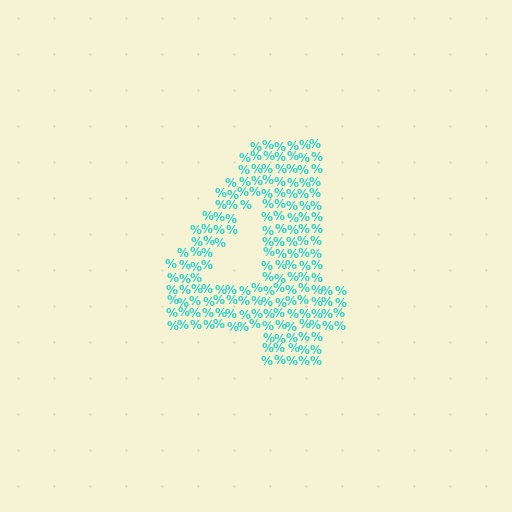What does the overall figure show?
The overall figure shows the digit 4.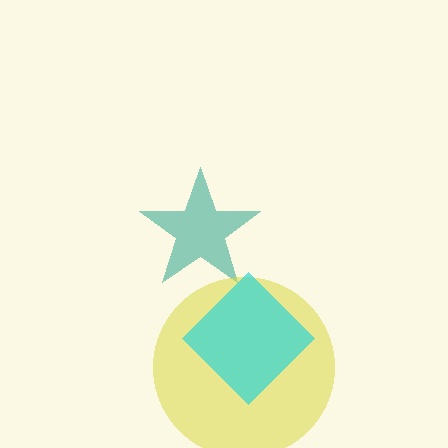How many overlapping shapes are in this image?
There are 3 overlapping shapes in the image.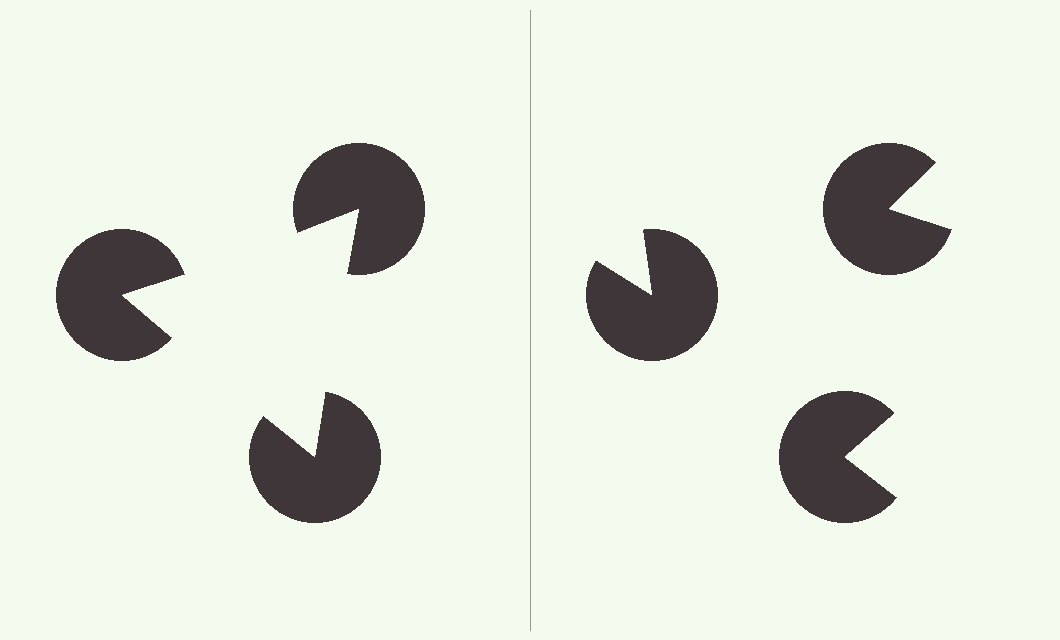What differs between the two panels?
The pac-man discs are positioned identically on both sides; only the wedge orientations differ. On the left they align to a triangle; on the right they are misaligned.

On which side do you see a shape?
An illusory triangle appears on the left side. On the right side the wedge cuts are rotated, so no coherent shape forms.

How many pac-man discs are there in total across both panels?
6 — 3 on each side.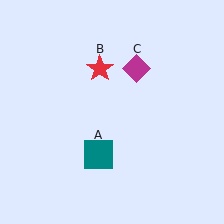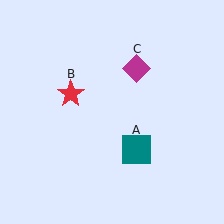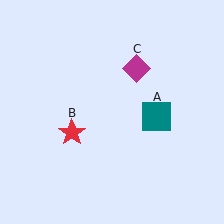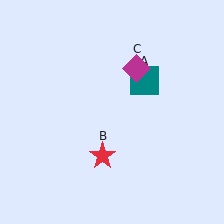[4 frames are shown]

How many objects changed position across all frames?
2 objects changed position: teal square (object A), red star (object B).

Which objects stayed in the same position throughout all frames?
Magenta diamond (object C) remained stationary.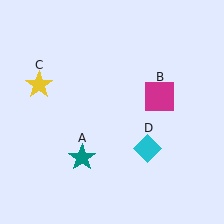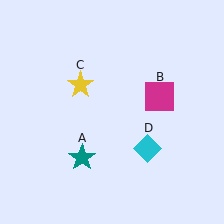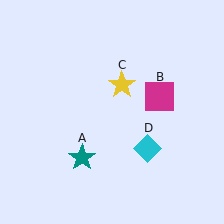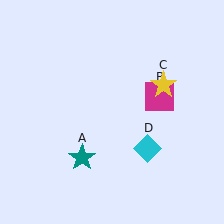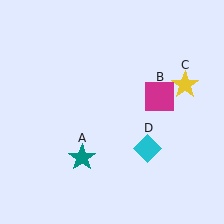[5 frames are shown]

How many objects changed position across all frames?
1 object changed position: yellow star (object C).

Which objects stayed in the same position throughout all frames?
Teal star (object A) and magenta square (object B) and cyan diamond (object D) remained stationary.